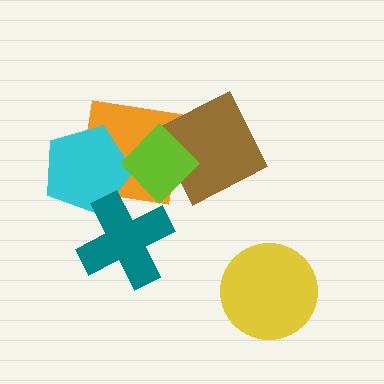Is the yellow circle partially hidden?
No, no other shape covers it.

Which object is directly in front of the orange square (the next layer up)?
The cyan pentagon is directly in front of the orange square.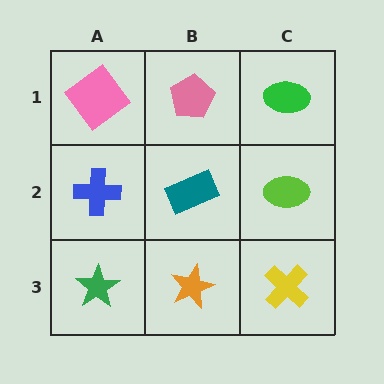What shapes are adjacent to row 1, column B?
A teal rectangle (row 2, column B), a pink diamond (row 1, column A), a green ellipse (row 1, column C).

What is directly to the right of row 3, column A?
An orange star.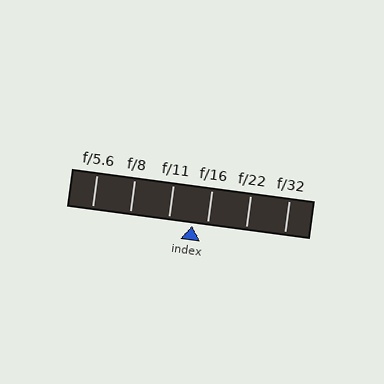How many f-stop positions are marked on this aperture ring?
There are 6 f-stop positions marked.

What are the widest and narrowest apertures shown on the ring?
The widest aperture shown is f/5.6 and the narrowest is f/32.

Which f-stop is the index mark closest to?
The index mark is closest to f/16.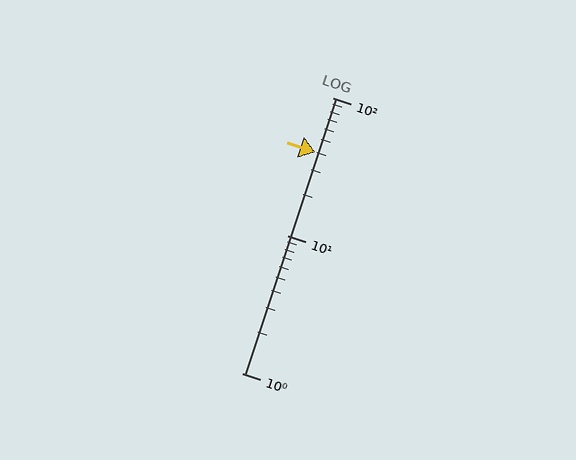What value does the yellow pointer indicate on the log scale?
The pointer indicates approximately 40.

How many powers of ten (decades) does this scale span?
The scale spans 2 decades, from 1 to 100.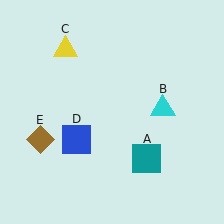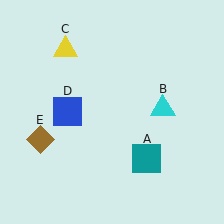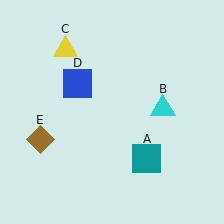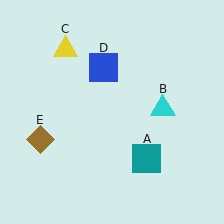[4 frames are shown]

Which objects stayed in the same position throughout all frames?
Teal square (object A) and cyan triangle (object B) and yellow triangle (object C) and brown diamond (object E) remained stationary.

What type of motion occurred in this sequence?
The blue square (object D) rotated clockwise around the center of the scene.